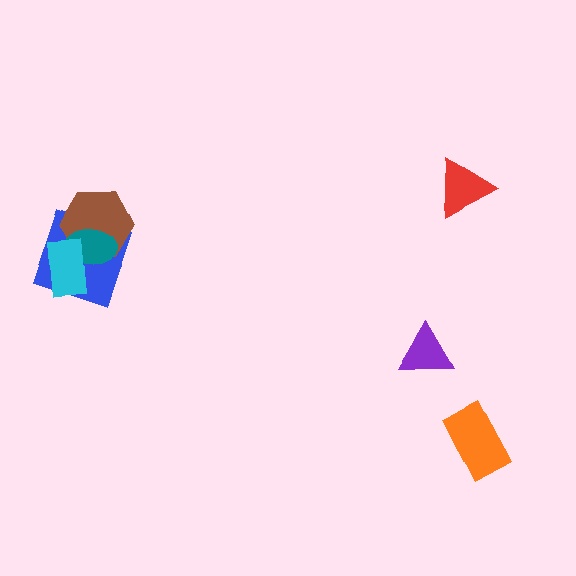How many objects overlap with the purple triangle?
0 objects overlap with the purple triangle.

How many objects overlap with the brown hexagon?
3 objects overlap with the brown hexagon.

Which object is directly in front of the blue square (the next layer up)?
The brown hexagon is directly in front of the blue square.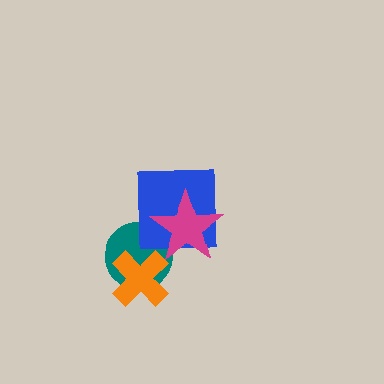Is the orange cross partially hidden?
No, no other shape covers it.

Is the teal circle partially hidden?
Yes, it is partially covered by another shape.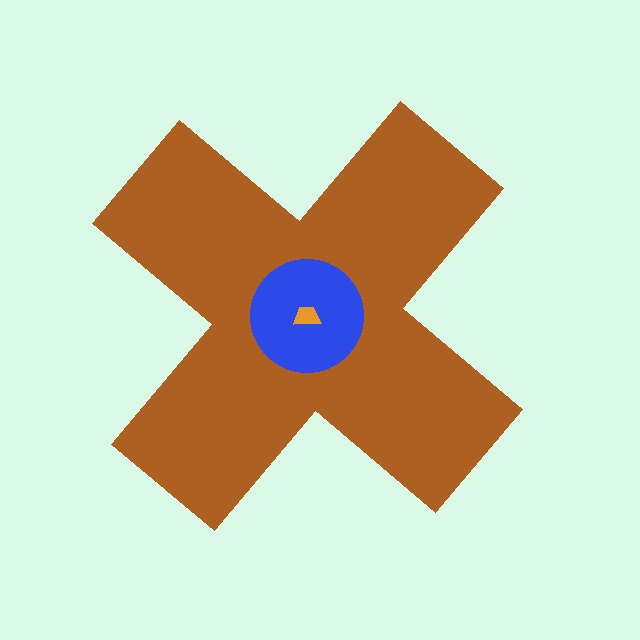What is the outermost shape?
The brown cross.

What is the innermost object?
The orange trapezoid.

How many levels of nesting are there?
3.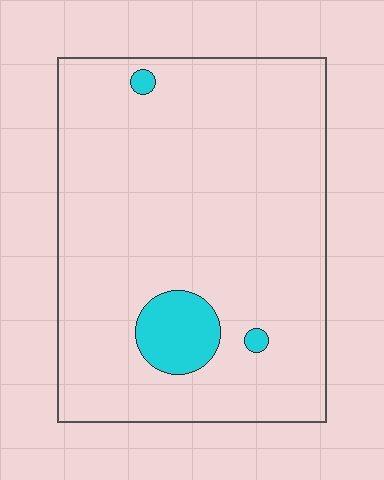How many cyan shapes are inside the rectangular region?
3.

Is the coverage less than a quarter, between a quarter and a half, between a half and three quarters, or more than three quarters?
Less than a quarter.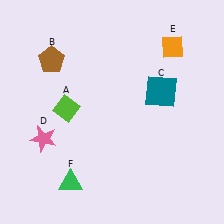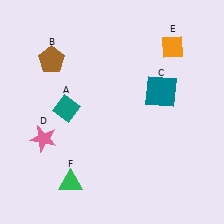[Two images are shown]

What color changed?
The diamond (A) changed from lime in Image 1 to teal in Image 2.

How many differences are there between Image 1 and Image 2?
There is 1 difference between the two images.